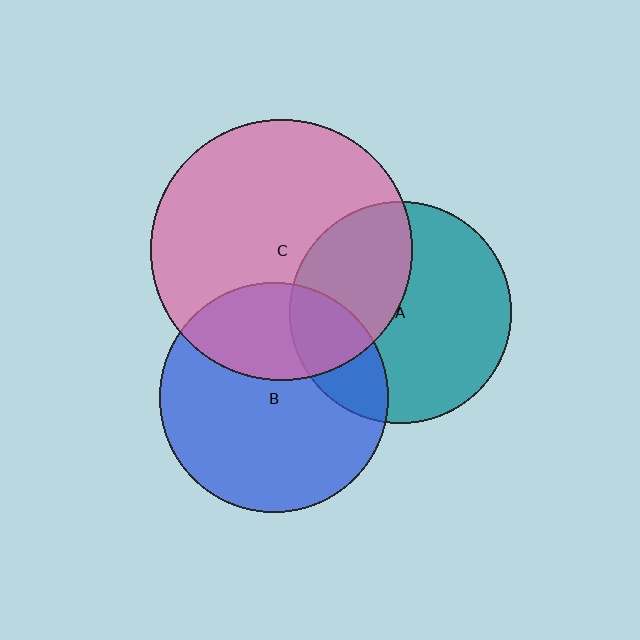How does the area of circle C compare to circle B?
Approximately 1.3 times.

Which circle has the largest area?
Circle C (pink).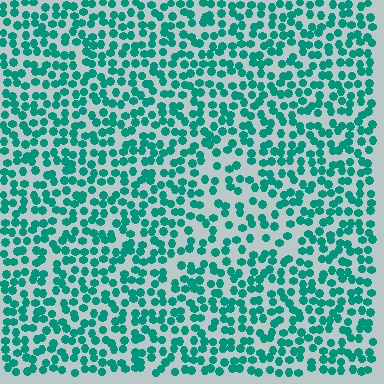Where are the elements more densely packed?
The elements are more densely packed outside the triangle boundary.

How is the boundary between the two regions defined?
The boundary is defined by a change in element density (approximately 1.5x ratio). All elements are the same color, size, and shape.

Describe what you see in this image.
The image contains small teal elements arranged at two different densities. A triangle-shaped region is visible where the elements are less densely packed than the surrounding area.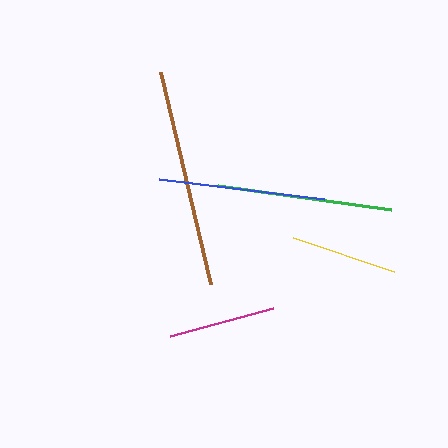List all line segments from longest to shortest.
From longest to shortest: brown, green, blue, magenta, yellow.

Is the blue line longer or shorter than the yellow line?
The blue line is longer than the yellow line.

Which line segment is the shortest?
The yellow line is the shortest at approximately 106 pixels.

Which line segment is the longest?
The brown line is the longest at approximately 218 pixels.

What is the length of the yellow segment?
The yellow segment is approximately 106 pixels long.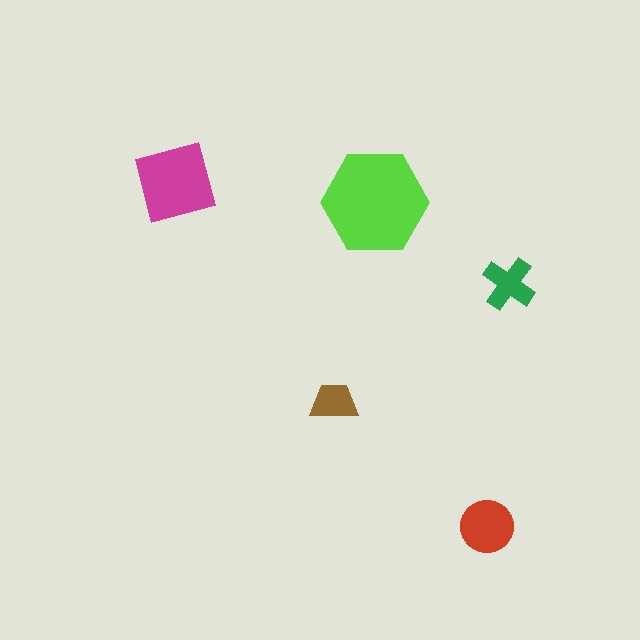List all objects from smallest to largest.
The brown trapezoid, the green cross, the red circle, the magenta square, the lime hexagon.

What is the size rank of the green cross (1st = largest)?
4th.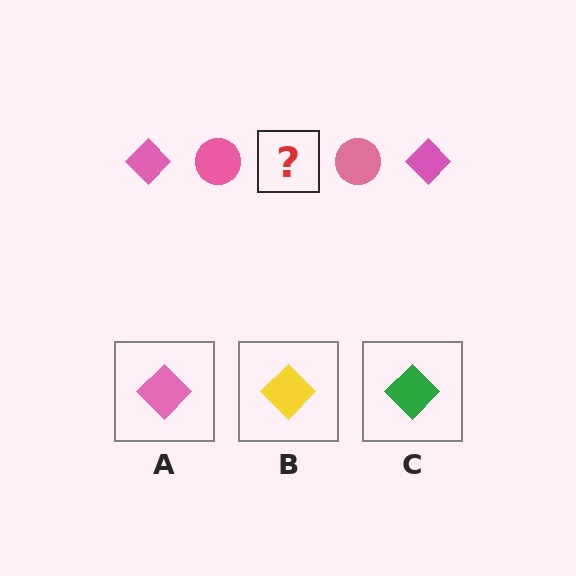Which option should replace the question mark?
Option A.